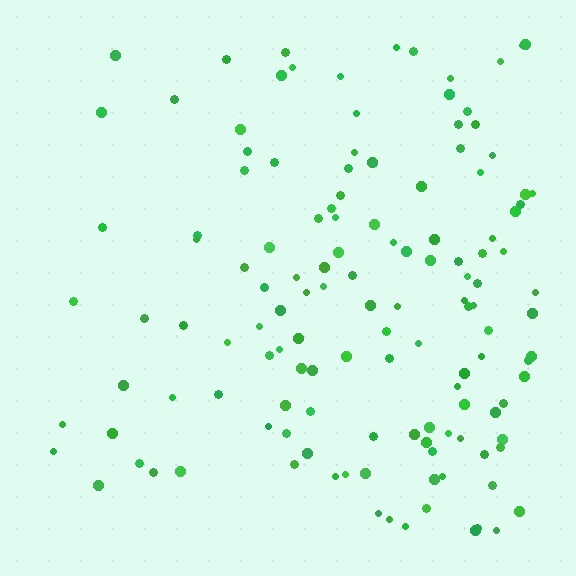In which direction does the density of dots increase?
From left to right, with the right side densest.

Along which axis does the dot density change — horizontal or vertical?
Horizontal.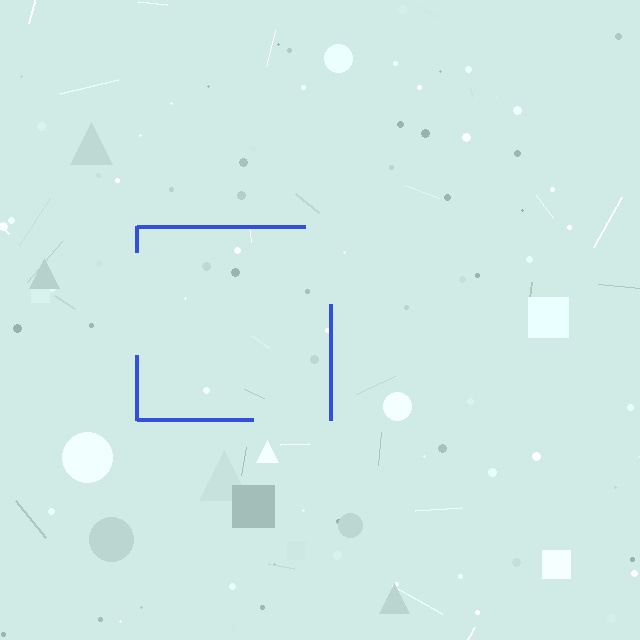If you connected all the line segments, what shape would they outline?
They would outline a square.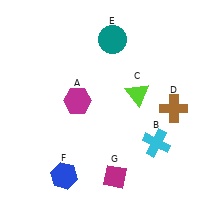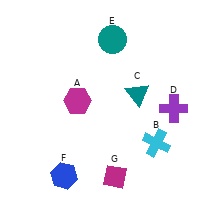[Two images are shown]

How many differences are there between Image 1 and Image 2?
There are 2 differences between the two images.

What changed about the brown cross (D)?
In Image 1, D is brown. In Image 2, it changed to purple.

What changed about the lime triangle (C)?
In Image 1, C is lime. In Image 2, it changed to teal.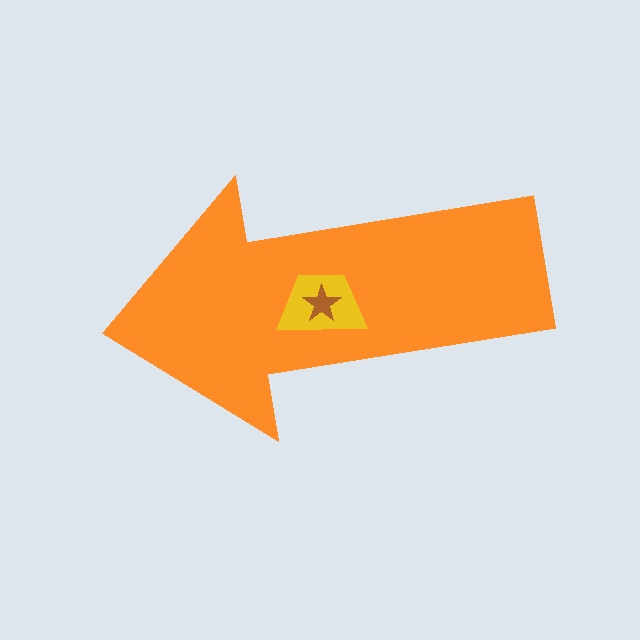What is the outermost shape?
The orange arrow.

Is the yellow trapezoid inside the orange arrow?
Yes.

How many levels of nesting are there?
3.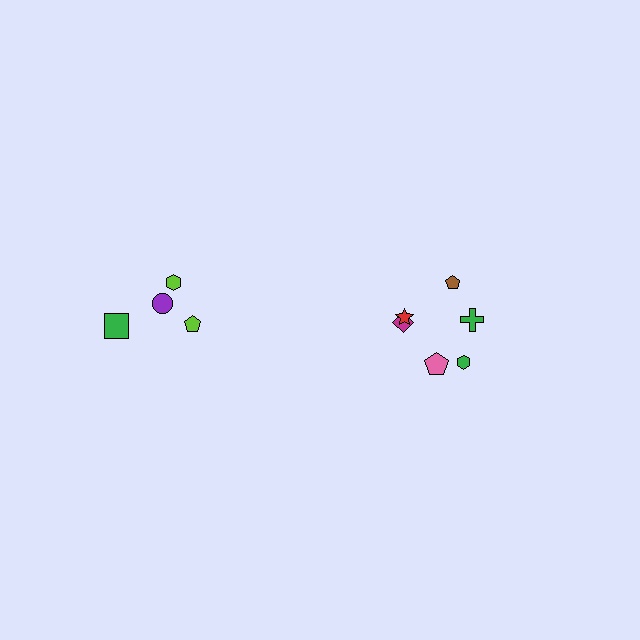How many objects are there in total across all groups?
There are 10 objects.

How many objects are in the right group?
There are 6 objects.